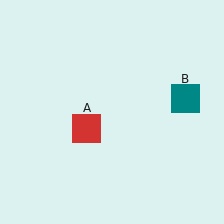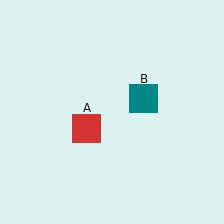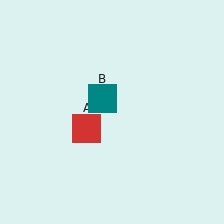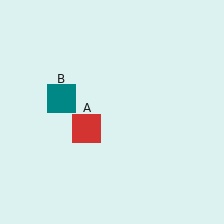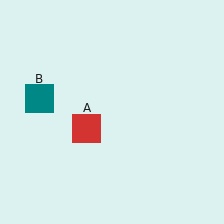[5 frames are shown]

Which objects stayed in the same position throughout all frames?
Red square (object A) remained stationary.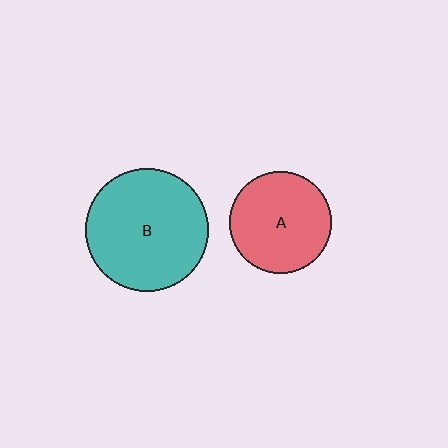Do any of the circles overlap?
No, none of the circles overlap.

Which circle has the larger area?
Circle B (teal).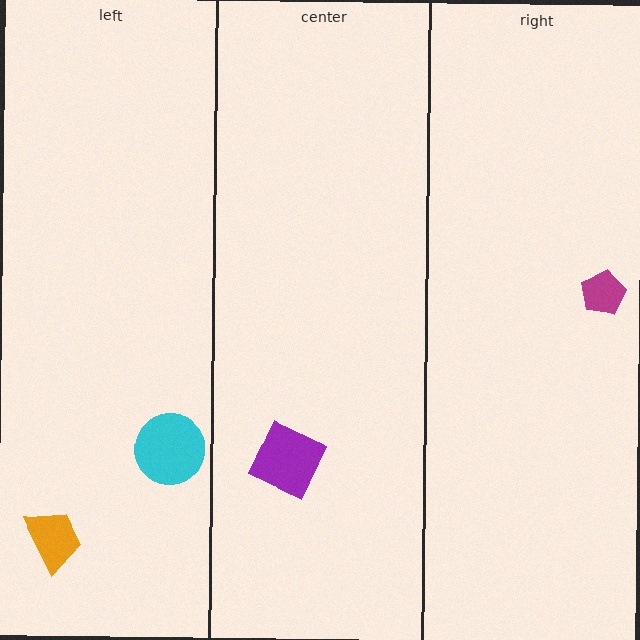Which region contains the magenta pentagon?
The right region.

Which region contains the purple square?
The center region.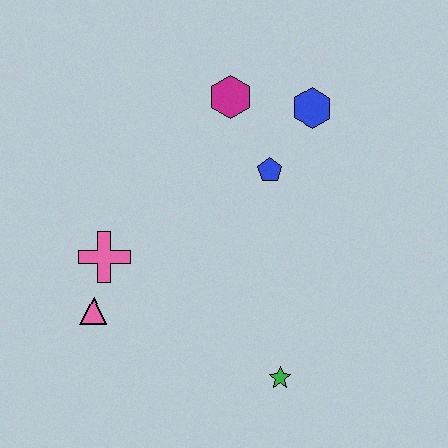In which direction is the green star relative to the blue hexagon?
The green star is below the blue hexagon.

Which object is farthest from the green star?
The magenta hexagon is farthest from the green star.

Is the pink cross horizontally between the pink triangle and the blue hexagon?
Yes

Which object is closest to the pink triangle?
The pink cross is closest to the pink triangle.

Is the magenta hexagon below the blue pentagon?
No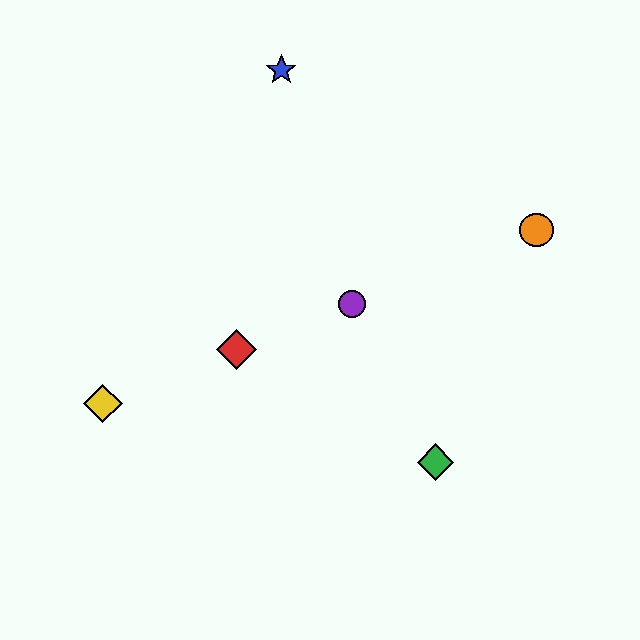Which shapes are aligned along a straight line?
The red diamond, the yellow diamond, the purple circle, the orange circle are aligned along a straight line.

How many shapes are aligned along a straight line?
4 shapes (the red diamond, the yellow diamond, the purple circle, the orange circle) are aligned along a straight line.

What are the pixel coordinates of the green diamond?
The green diamond is at (435, 462).